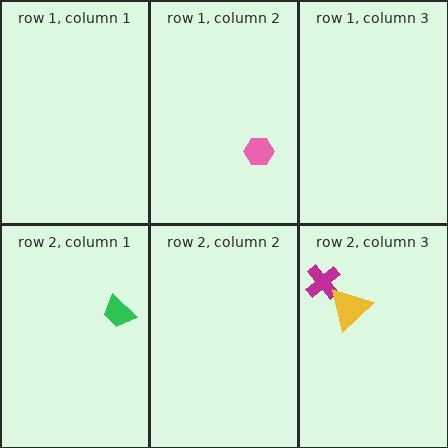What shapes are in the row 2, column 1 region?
The green trapezoid.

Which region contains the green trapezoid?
The row 2, column 1 region.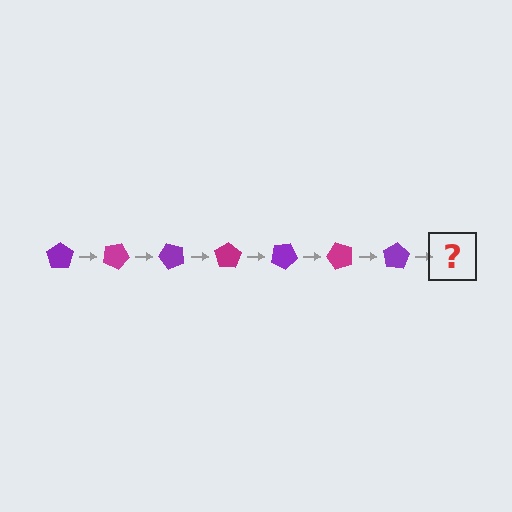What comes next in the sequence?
The next element should be a magenta pentagon, rotated 175 degrees from the start.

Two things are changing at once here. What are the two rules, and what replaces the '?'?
The two rules are that it rotates 25 degrees each step and the color cycles through purple and magenta. The '?' should be a magenta pentagon, rotated 175 degrees from the start.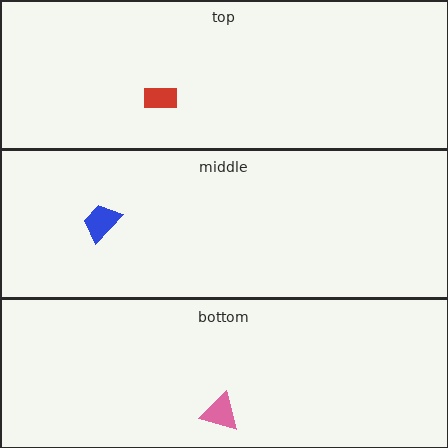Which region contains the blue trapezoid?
The middle region.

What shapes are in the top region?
The red rectangle.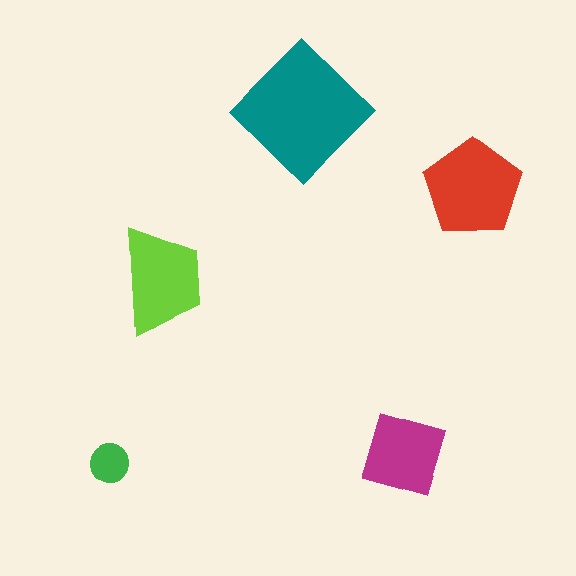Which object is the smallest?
The green circle.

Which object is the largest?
The teal diamond.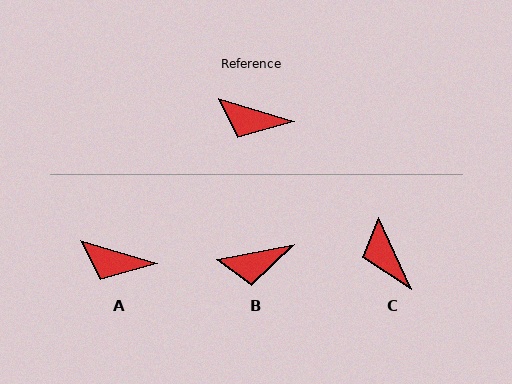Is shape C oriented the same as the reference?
No, it is off by about 48 degrees.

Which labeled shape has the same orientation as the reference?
A.